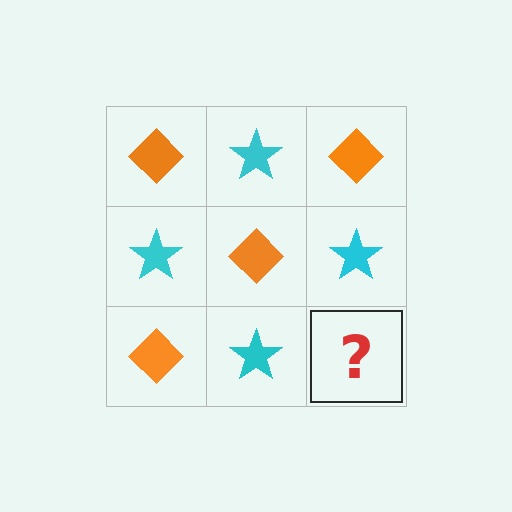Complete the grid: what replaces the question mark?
The question mark should be replaced with an orange diamond.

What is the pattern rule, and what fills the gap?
The rule is that it alternates orange diamond and cyan star in a checkerboard pattern. The gap should be filled with an orange diamond.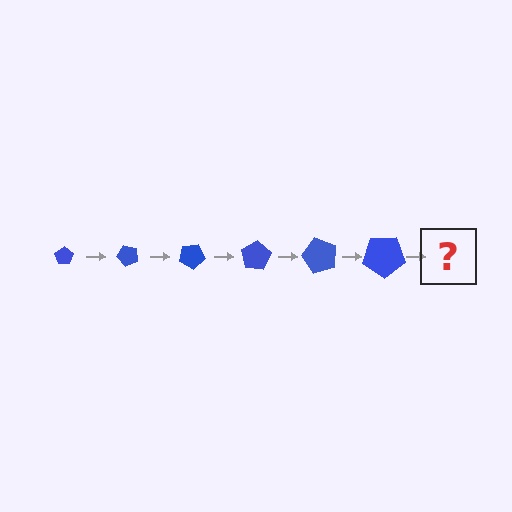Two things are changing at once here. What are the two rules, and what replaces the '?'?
The two rules are that the pentagon grows larger each step and it rotates 50 degrees each step. The '?' should be a pentagon, larger than the previous one and rotated 300 degrees from the start.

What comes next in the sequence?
The next element should be a pentagon, larger than the previous one and rotated 300 degrees from the start.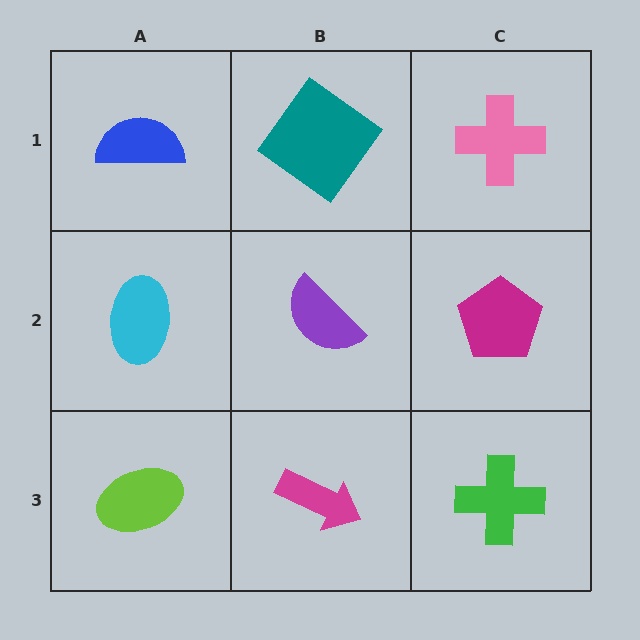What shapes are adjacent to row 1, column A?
A cyan ellipse (row 2, column A), a teal diamond (row 1, column B).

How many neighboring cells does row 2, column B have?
4.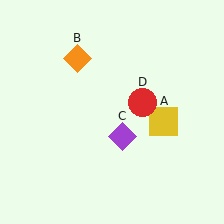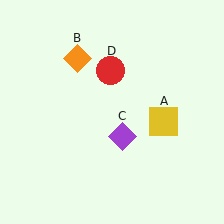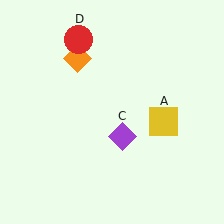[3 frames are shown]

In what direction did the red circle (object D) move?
The red circle (object D) moved up and to the left.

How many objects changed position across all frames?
1 object changed position: red circle (object D).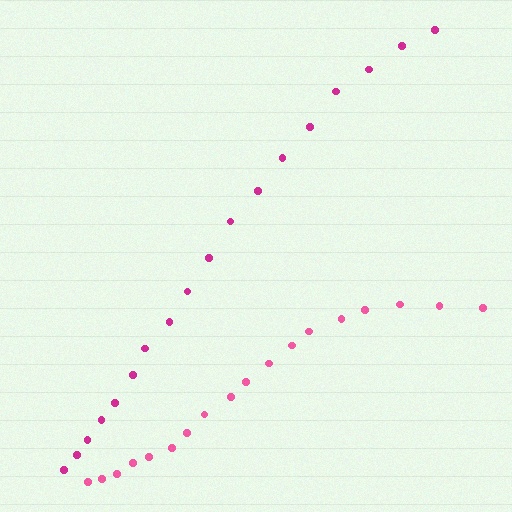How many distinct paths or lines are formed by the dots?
There are 2 distinct paths.